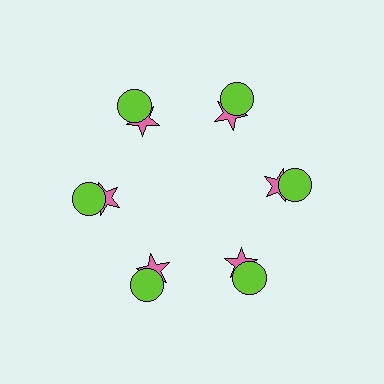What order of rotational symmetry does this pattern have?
This pattern has 6-fold rotational symmetry.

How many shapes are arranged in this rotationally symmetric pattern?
There are 12 shapes, arranged in 6 groups of 2.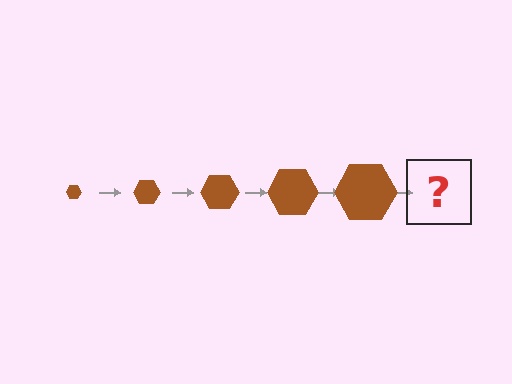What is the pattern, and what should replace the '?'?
The pattern is that the hexagon gets progressively larger each step. The '?' should be a brown hexagon, larger than the previous one.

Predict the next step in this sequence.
The next step is a brown hexagon, larger than the previous one.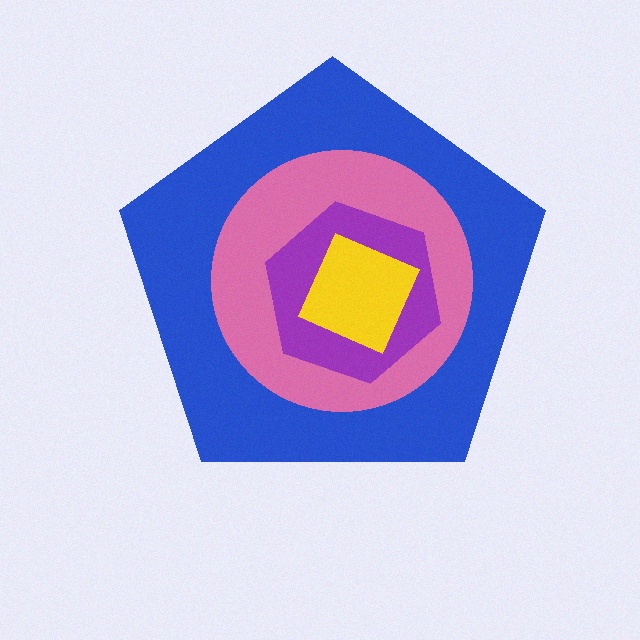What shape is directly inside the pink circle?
The purple hexagon.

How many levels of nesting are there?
4.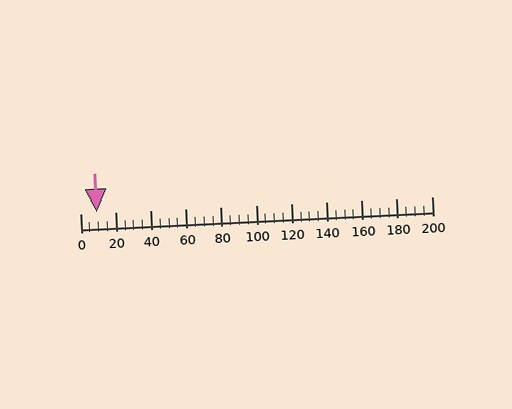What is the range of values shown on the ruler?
The ruler shows values from 0 to 200.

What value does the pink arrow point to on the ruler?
The pink arrow points to approximately 9.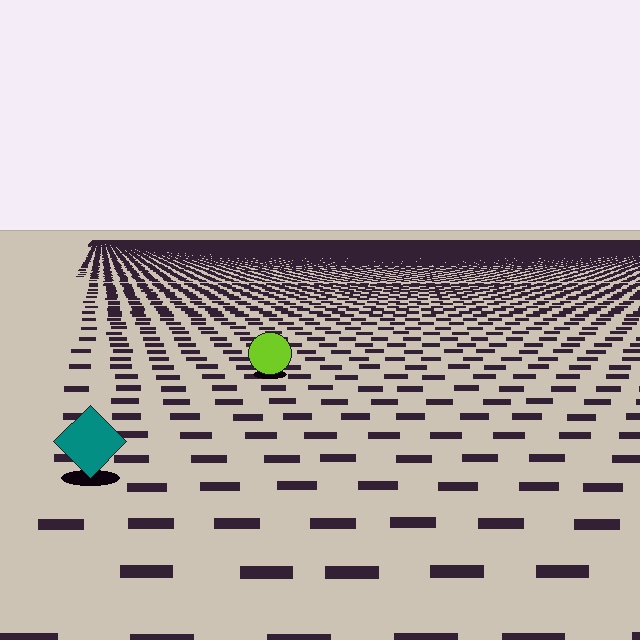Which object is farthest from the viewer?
The lime circle is farthest from the viewer. It appears smaller and the ground texture around it is denser.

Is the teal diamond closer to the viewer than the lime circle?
Yes. The teal diamond is closer — you can tell from the texture gradient: the ground texture is coarser near it.